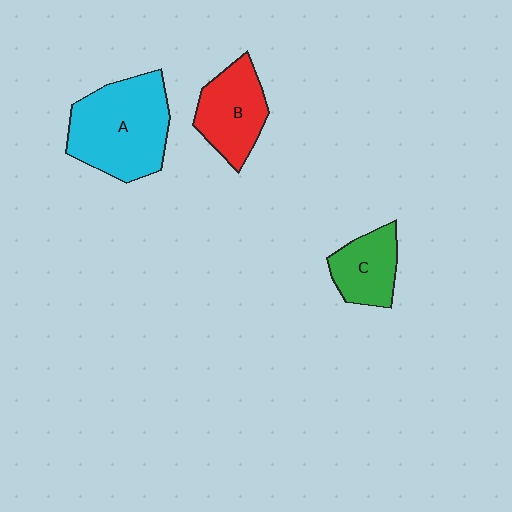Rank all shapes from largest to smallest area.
From largest to smallest: A (cyan), B (red), C (green).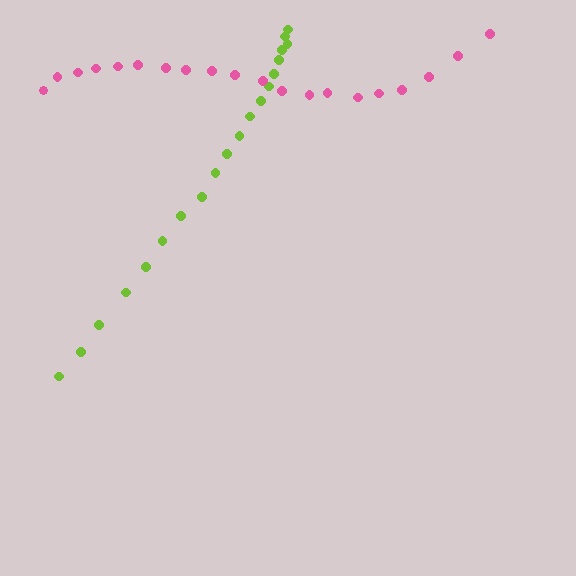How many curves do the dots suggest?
There are 2 distinct paths.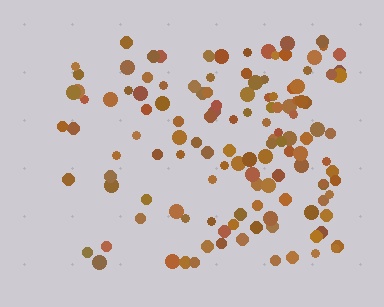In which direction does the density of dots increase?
From left to right, with the right side densest.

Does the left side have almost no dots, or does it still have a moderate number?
Still a moderate number, just noticeably fewer than the right.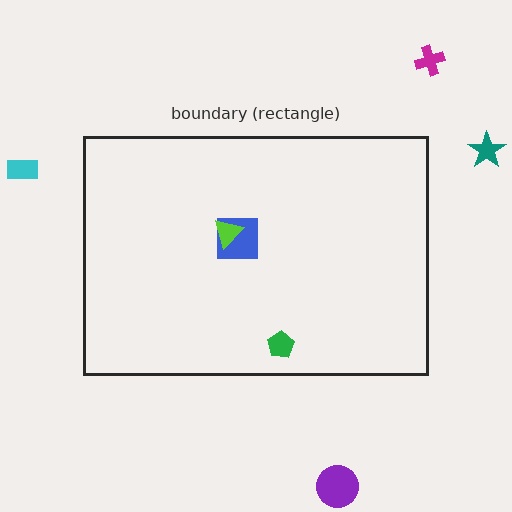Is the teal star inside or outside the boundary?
Outside.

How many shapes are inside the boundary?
3 inside, 4 outside.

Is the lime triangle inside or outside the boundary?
Inside.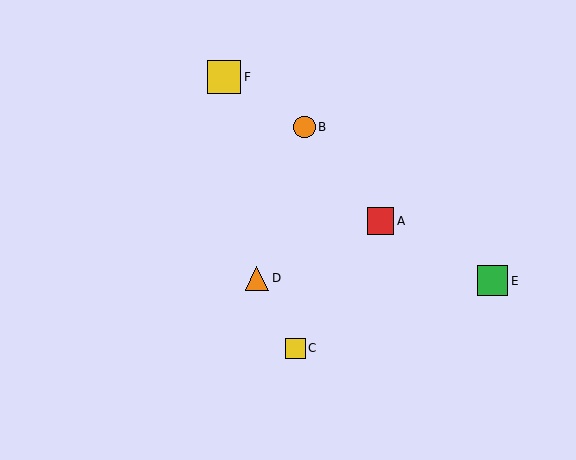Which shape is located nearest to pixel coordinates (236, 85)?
The yellow square (labeled F) at (224, 77) is nearest to that location.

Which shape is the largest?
The yellow square (labeled F) is the largest.